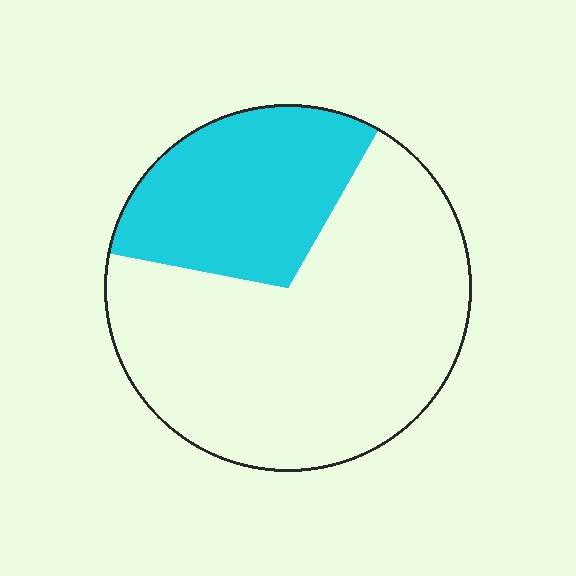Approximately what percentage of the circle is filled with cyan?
Approximately 30%.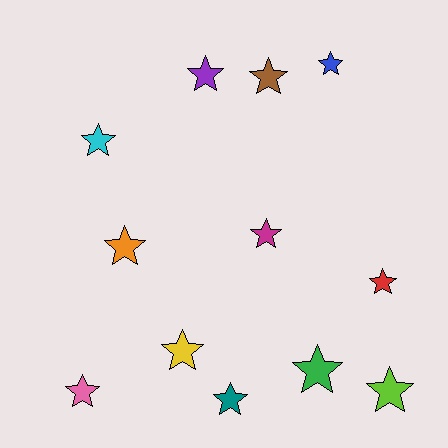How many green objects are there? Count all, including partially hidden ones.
There is 1 green object.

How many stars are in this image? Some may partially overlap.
There are 12 stars.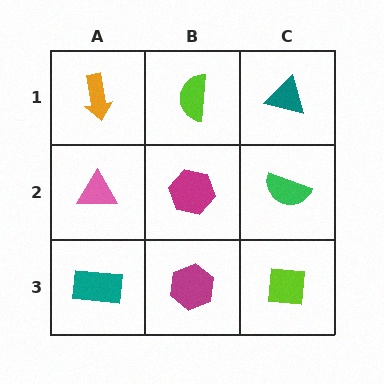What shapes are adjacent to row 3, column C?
A green semicircle (row 2, column C), a magenta hexagon (row 3, column B).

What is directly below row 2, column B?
A magenta hexagon.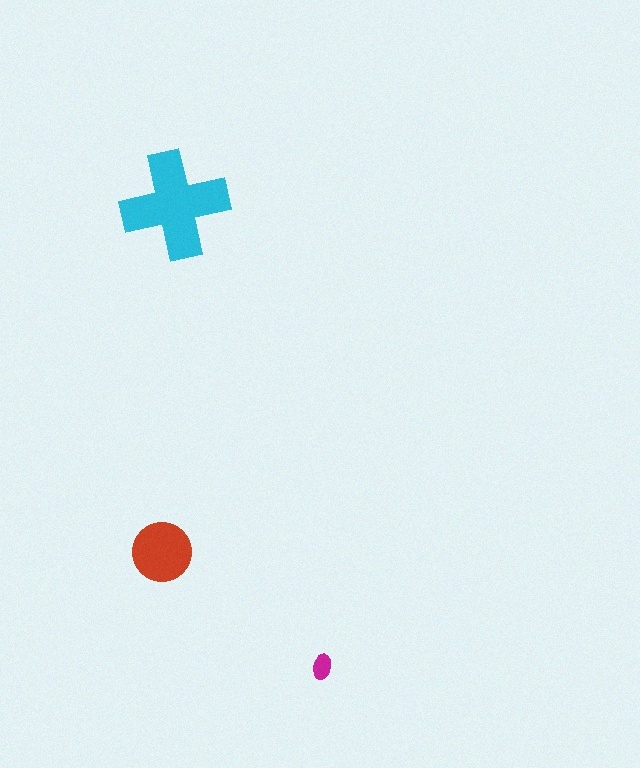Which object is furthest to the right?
The magenta ellipse is rightmost.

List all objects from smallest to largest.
The magenta ellipse, the red circle, the cyan cross.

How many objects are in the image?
There are 3 objects in the image.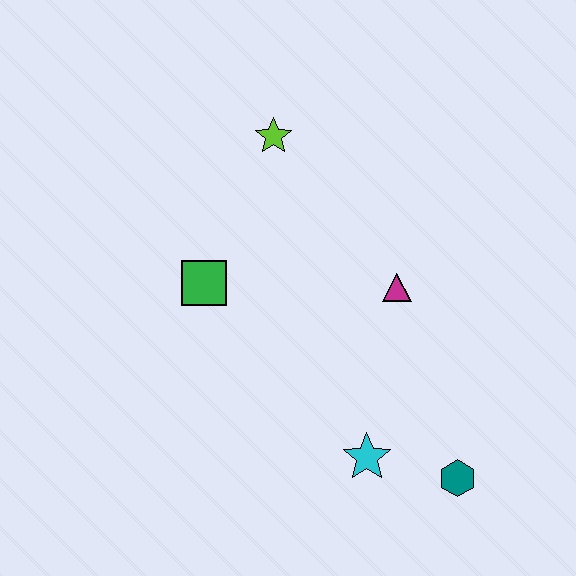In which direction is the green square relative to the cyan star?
The green square is above the cyan star.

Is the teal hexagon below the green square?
Yes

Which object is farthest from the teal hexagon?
The lime star is farthest from the teal hexagon.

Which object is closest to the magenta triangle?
The cyan star is closest to the magenta triangle.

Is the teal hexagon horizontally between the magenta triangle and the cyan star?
No